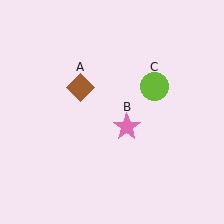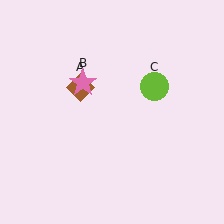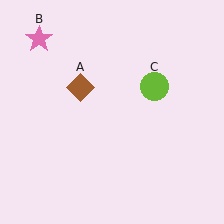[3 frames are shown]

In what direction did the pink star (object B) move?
The pink star (object B) moved up and to the left.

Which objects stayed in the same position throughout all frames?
Brown diamond (object A) and lime circle (object C) remained stationary.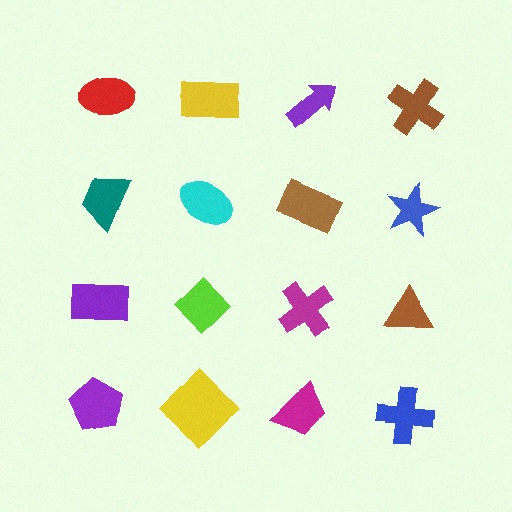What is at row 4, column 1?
A purple pentagon.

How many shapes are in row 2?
4 shapes.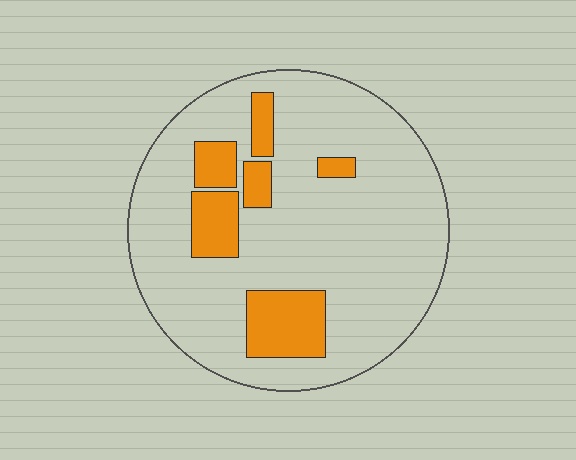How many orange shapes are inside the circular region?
6.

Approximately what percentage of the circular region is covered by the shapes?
Approximately 20%.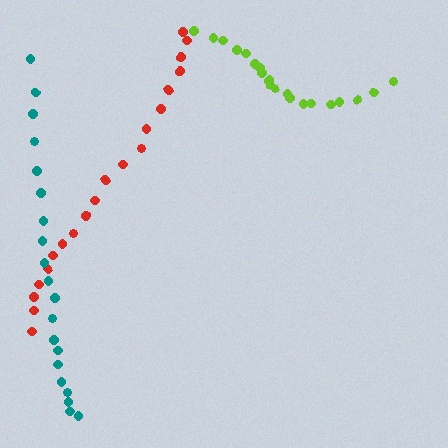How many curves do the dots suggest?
There are 3 distinct paths.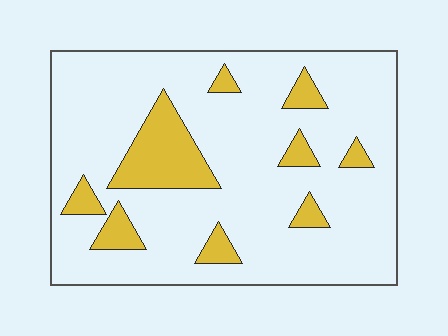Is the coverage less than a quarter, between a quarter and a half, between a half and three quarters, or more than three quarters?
Less than a quarter.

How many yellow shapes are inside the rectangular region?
9.